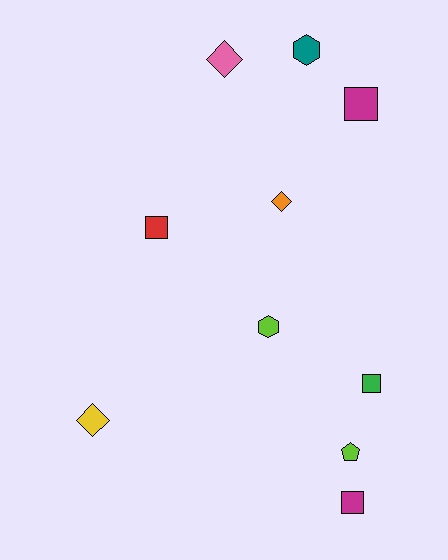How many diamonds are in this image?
There are 3 diamonds.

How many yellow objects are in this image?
There is 1 yellow object.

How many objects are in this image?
There are 10 objects.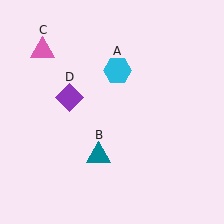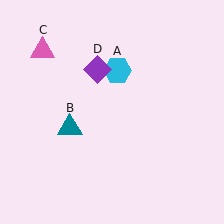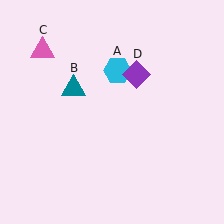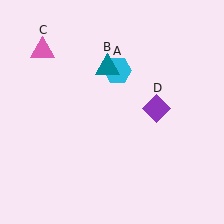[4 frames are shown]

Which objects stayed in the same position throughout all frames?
Cyan hexagon (object A) and pink triangle (object C) remained stationary.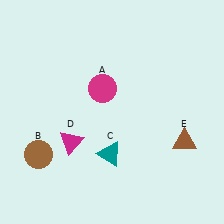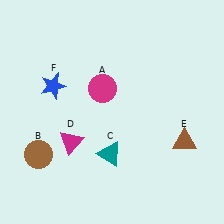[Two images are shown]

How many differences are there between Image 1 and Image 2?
There is 1 difference between the two images.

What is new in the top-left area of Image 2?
A blue star (F) was added in the top-left area of Image 2.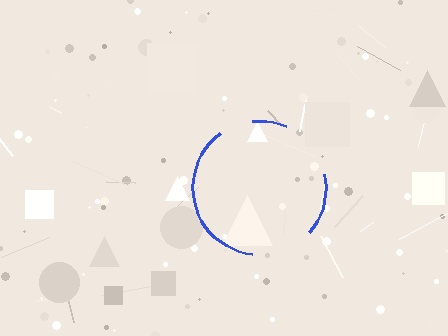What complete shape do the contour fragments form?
The contour fragments form a circle.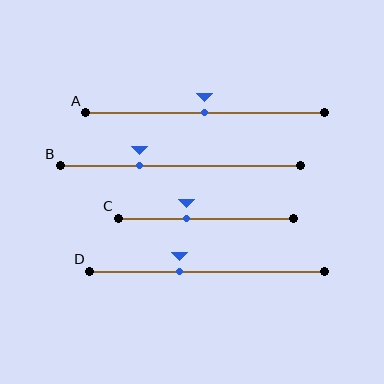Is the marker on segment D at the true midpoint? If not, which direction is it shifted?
No, the marker on segment D is shifted to the left by about 11% of the segment length.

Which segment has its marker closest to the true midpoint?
Segment A has its marker closest to the true midpoint.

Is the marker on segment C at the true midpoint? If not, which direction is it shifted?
No, the marker on segment C is shifted to the left by about 11% of the segment length.